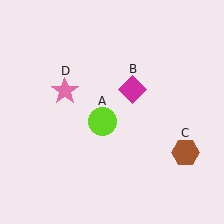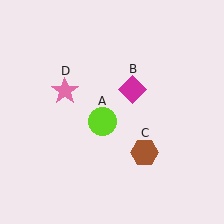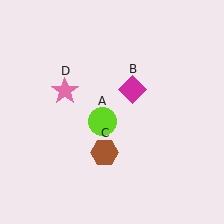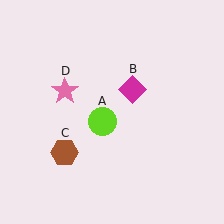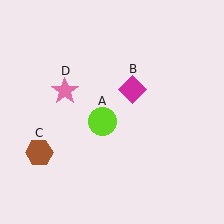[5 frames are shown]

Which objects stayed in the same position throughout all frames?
Lime circle (object A) and magenta diamond (object B) and pink star (object D) remained stationary.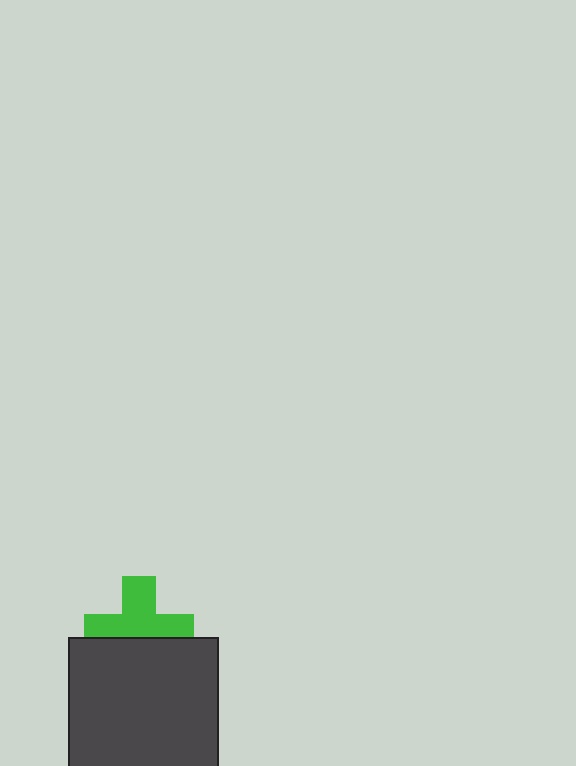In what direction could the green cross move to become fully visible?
The green cross could move up. That would shift it out from behind the dark gray square entirely.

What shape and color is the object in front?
The object in front is a dark gray square.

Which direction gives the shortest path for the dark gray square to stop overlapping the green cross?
Moving down gives the shortest separation.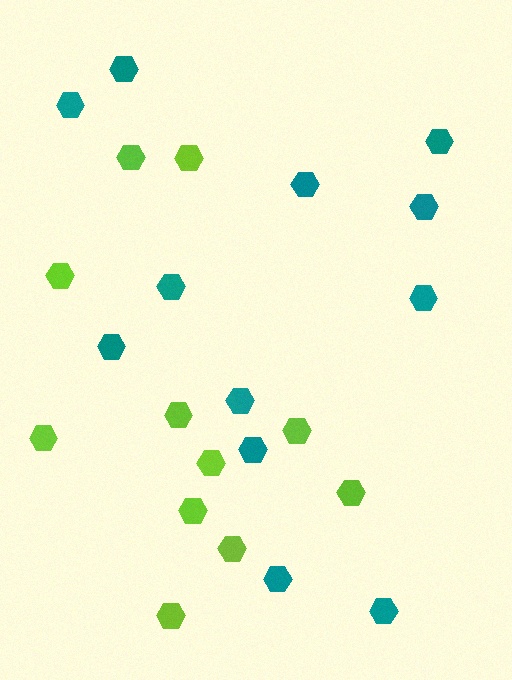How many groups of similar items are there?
There are 2 groups: one group of lime hexagons (11) and one group of teal hexagons (12).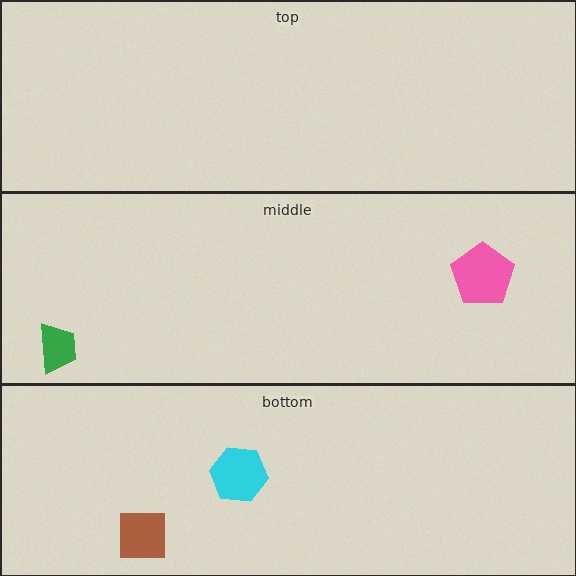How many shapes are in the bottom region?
2.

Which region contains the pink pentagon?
The middle region.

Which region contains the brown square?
The bottom region.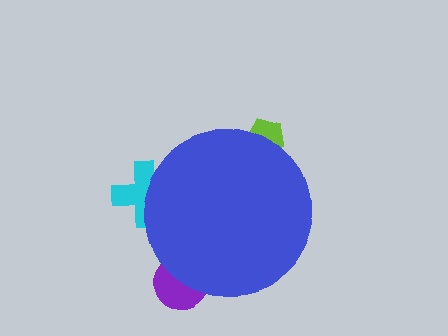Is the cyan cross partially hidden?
Yes, the cyan cross is partially hidden behind the blue circle.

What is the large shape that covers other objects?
A blue circle.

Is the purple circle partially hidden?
Yes, the purple circle is partially hidden behind the blue circle.